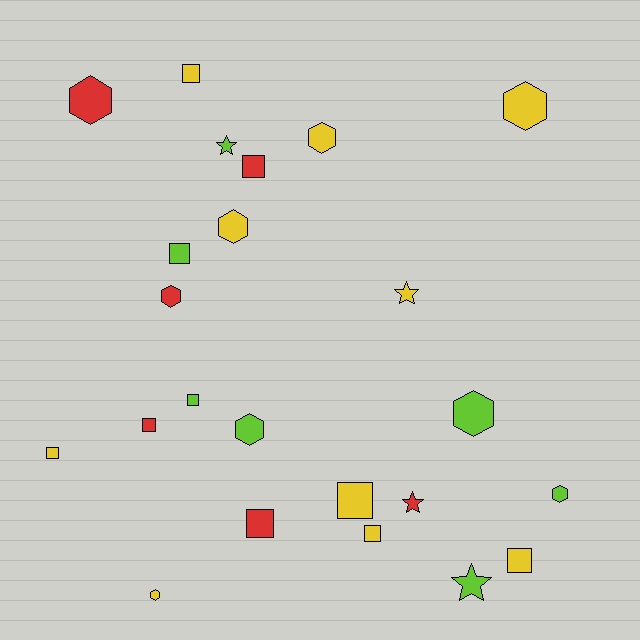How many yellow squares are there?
There are 5 yellow squares.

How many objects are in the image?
There are 23 objects.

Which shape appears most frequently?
Square, with 10 objects.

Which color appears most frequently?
Yellow, with 10 objects.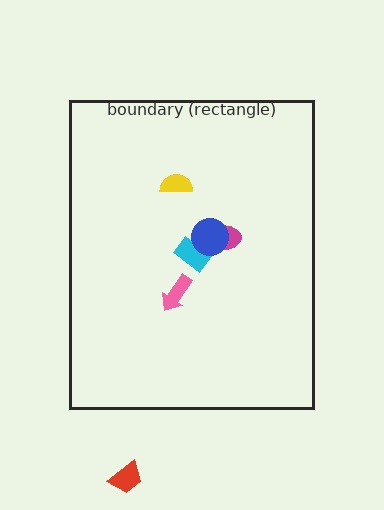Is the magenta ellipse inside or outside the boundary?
Inside.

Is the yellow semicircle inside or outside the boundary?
Inside.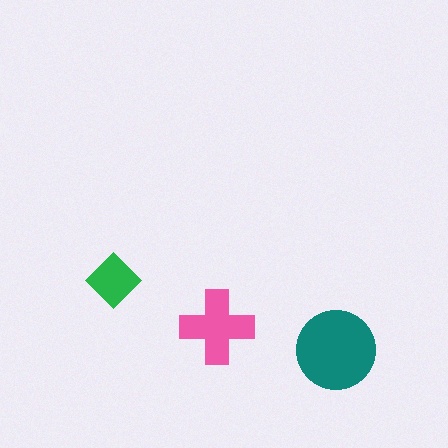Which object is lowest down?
The teal circle is bottommost.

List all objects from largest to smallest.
The teal circle, the pink cross, the green diamond.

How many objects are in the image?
There are 3 objects in the image.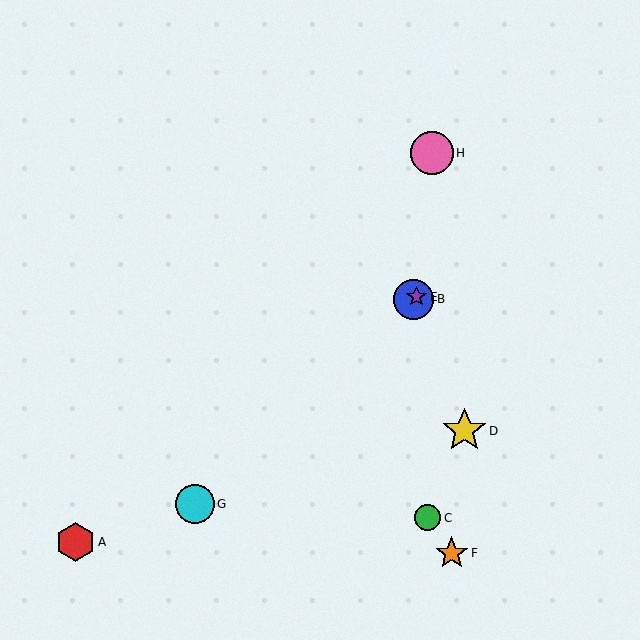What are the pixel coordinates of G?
Object G is at (195, 504).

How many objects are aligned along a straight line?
3 objects (B, E, G) are aligned along a straight line.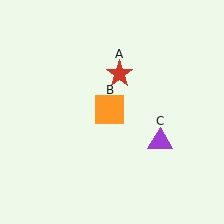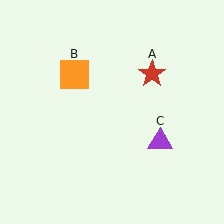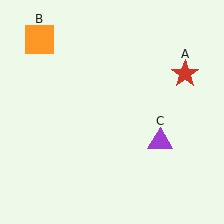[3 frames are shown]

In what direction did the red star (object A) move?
The red star (object A) moved right.